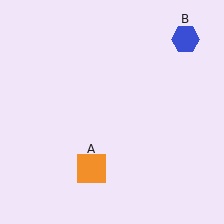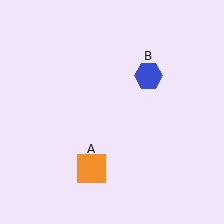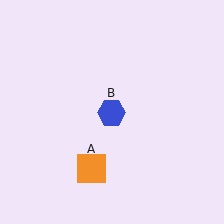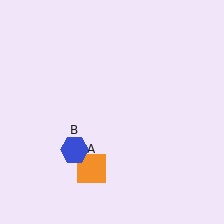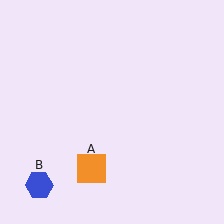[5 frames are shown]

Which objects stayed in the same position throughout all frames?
Orange square (object A) remained stationary.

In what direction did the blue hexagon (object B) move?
The blue hexagon (object B) moved down and to the left.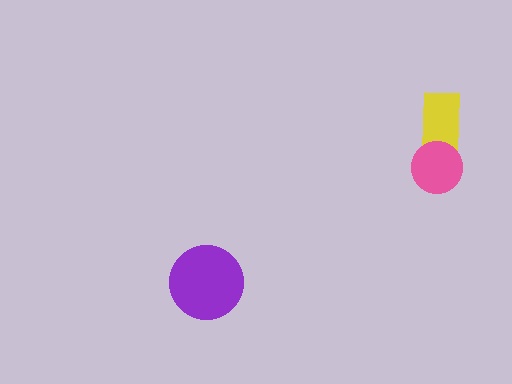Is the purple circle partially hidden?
No, no other shape covers it.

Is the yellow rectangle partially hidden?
Yes, it is partially covered by another shape.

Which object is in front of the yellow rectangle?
The pink circle is in front of the yellow rectangle.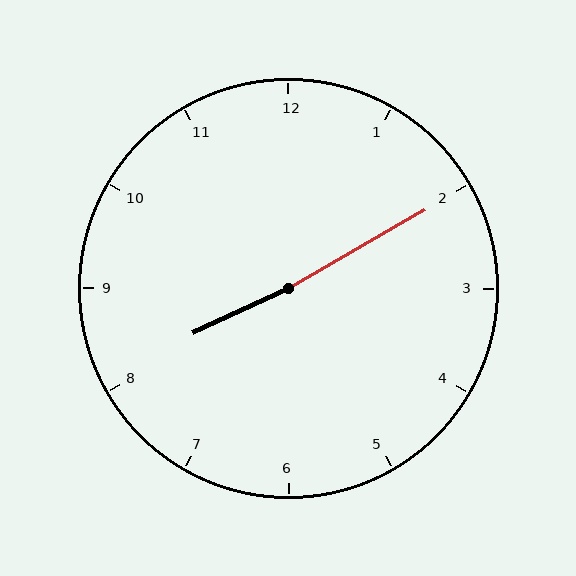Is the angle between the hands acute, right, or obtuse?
It is obtuse.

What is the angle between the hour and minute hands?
Approximately 175 degrees.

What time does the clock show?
8:10.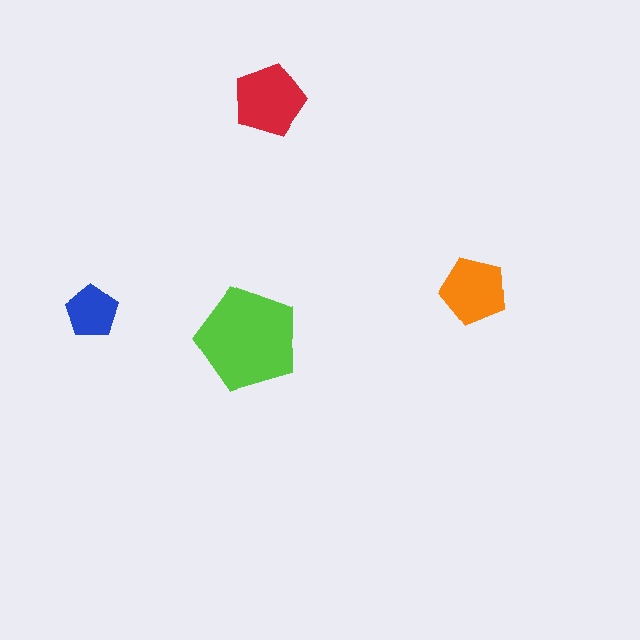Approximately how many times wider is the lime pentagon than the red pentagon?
About 1.5 times wider.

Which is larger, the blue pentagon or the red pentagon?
The red one.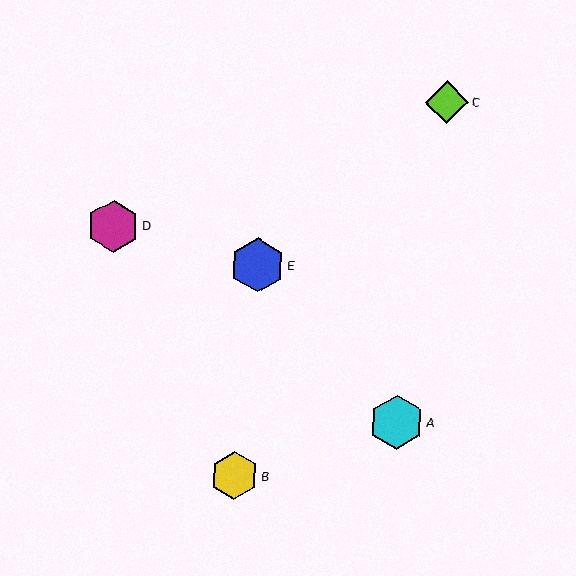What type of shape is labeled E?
Shape E is a blue hexagon.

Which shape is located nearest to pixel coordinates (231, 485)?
The yellow hexagon (labeled B) at (234, 476) is nearest to that location.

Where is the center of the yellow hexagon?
The center of the yellow hexagon is at (234, 476).